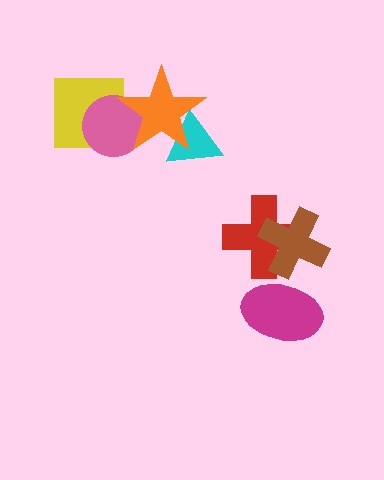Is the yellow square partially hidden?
Yes, it is partially covered by another shape.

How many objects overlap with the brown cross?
1 object overlaps with the brown cross.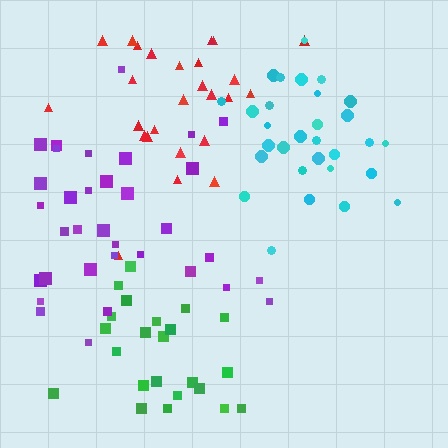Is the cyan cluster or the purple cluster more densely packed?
Cyan.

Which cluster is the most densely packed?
Cyan.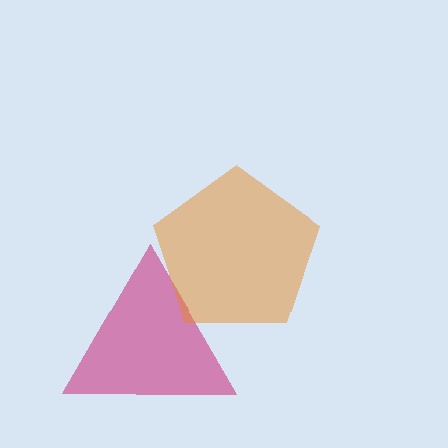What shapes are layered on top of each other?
The layered shapes are: a magenta triangle, an orange pentagon.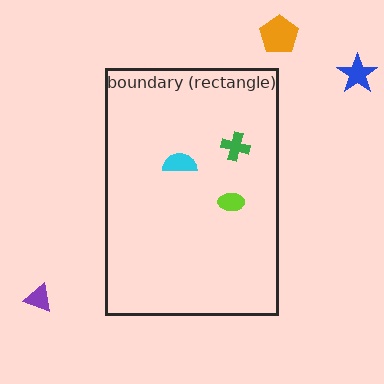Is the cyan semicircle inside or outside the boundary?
Inside.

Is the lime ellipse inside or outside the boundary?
Inside.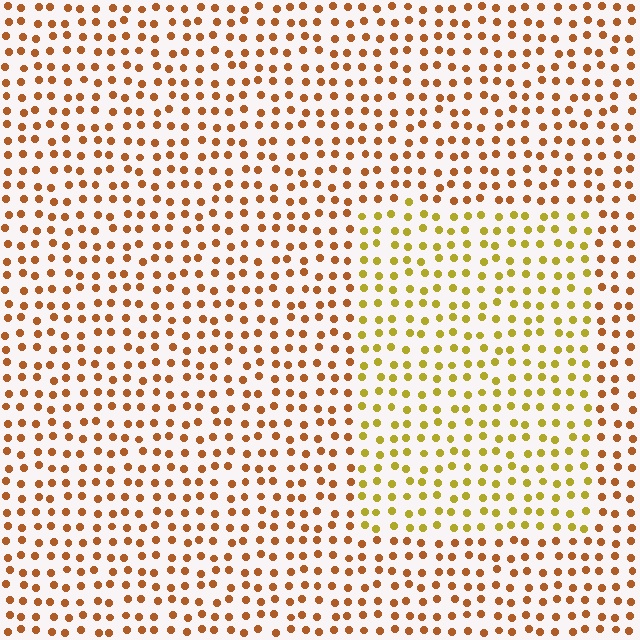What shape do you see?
I see a rectangle.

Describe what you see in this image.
The image is filled with small brown elements in a uniform arrangement. A rectangle-shaped region is visible where the elements are tinted to a slightly different hue, forming a subtle color boundary.